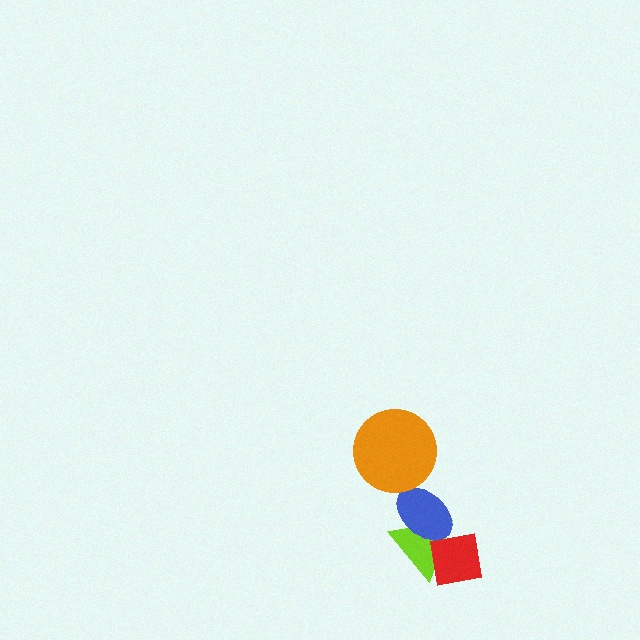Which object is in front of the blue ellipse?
The red square is in front of the blue ellipse.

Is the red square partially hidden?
No, no other shape covers it.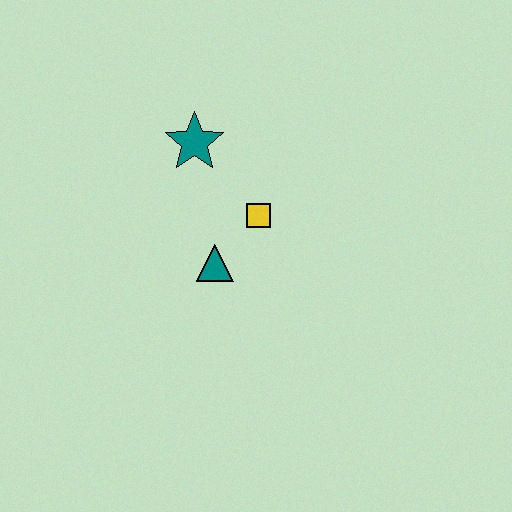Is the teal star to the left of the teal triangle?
Yes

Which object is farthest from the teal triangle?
The teal star is farthest from the teal triangle.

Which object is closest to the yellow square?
The teal triangle is closest to the yellow square.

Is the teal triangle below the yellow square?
Yes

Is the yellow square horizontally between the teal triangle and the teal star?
No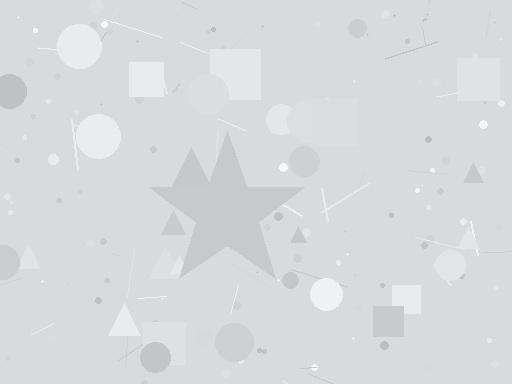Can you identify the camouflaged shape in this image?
The camouflaged shape is a star.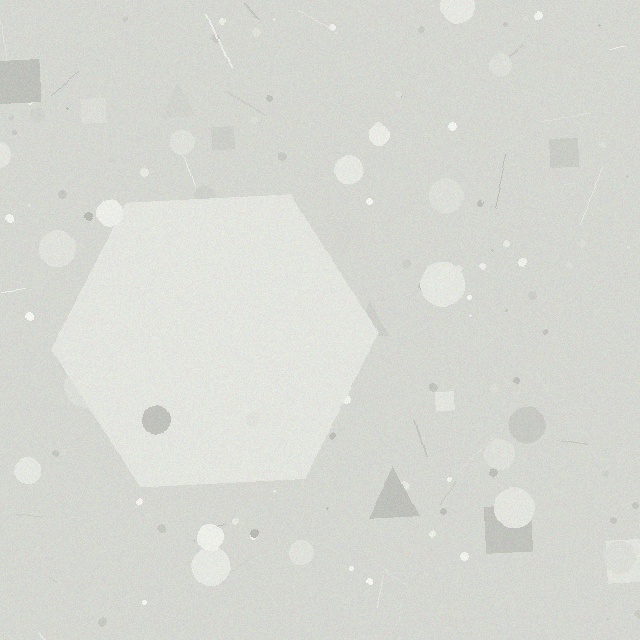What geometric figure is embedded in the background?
A hexagon is embedded in the background.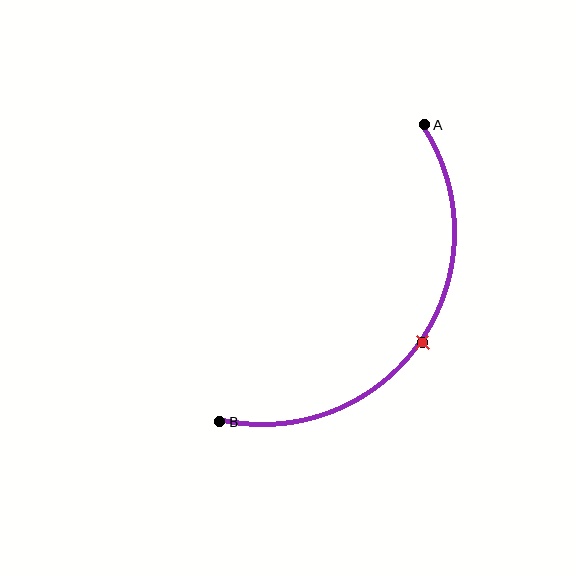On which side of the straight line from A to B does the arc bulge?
The arc bulges below and to the right of the straight line connecting A and B.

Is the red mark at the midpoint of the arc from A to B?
Yes. The red mark lies on the arc at equal arc-length from both A and B — it is the arc midpoint.